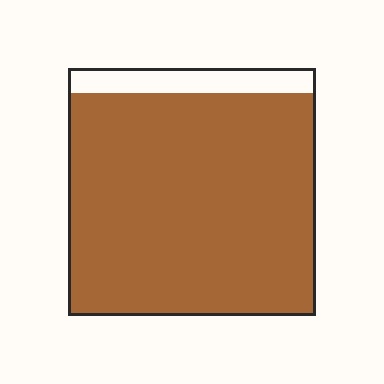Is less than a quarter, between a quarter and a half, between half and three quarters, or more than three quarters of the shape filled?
More than three quarters.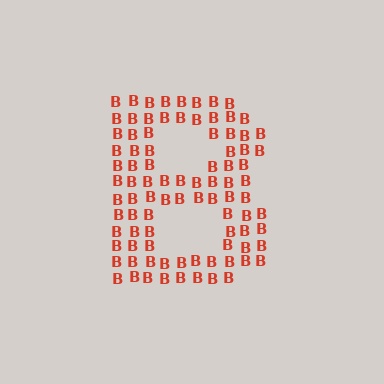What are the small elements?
The small elements are letter B's.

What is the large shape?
The large shape is the letter B.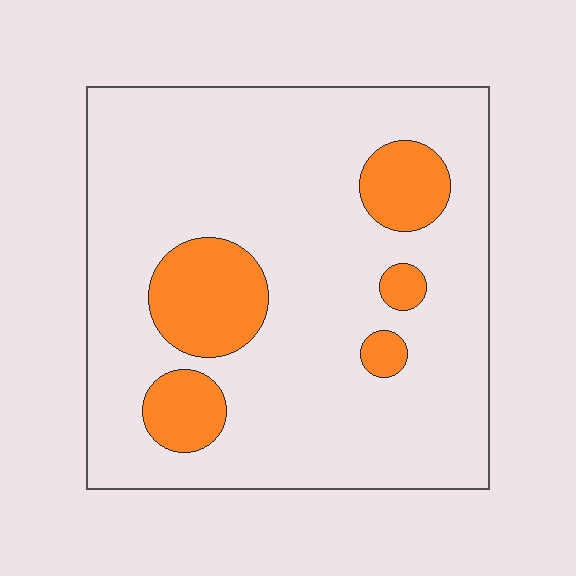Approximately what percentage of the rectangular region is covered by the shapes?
Approximately 15%.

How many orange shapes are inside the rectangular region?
5.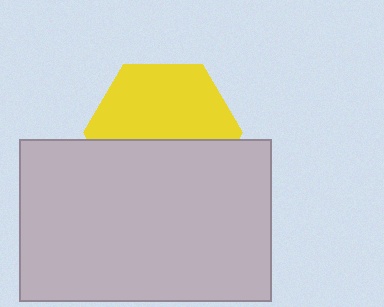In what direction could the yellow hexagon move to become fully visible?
The yellow hexagon could move up. That would shift it out from behind the light gray rectangle entirely.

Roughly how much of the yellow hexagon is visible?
About half of it is visible (roughly 56%).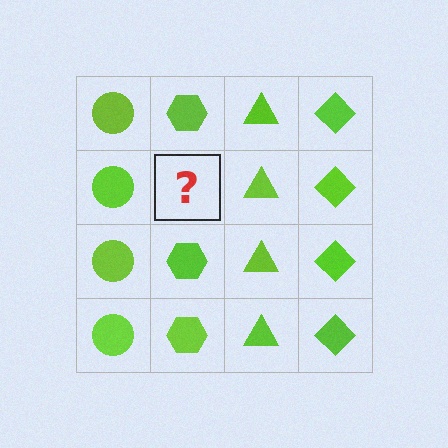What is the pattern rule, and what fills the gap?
The rule is that each column has a consistent shape. The gap should be filled with a lime hexagon.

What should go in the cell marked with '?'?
The missing cell should contain a lime hexagon.